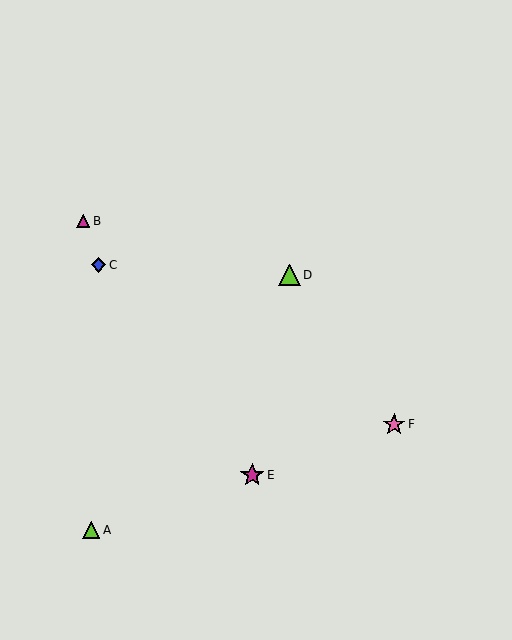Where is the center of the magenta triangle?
The center of the magenta triangle is at (83, 221).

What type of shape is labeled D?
Shape D is a lime triangle.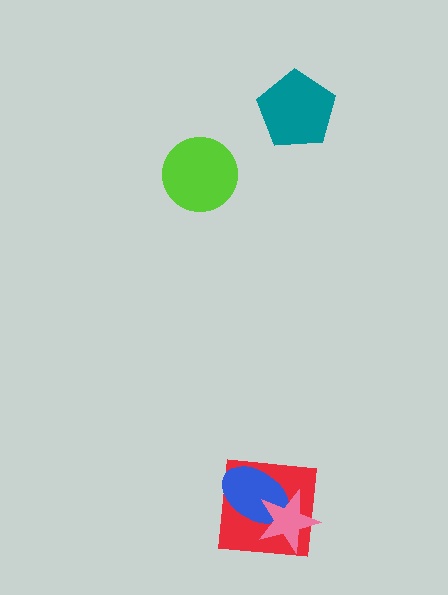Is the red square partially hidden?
Yes, it is partially covered by another shape.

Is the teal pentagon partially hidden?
No, no other shape covers it.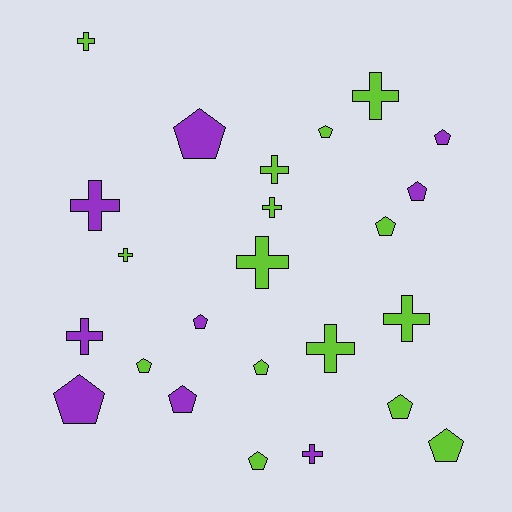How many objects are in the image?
There are 24 objects.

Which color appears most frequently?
Lime, with 15 objects.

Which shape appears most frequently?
Pentagon, with 13 objects.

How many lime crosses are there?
There are 8 lime crosses.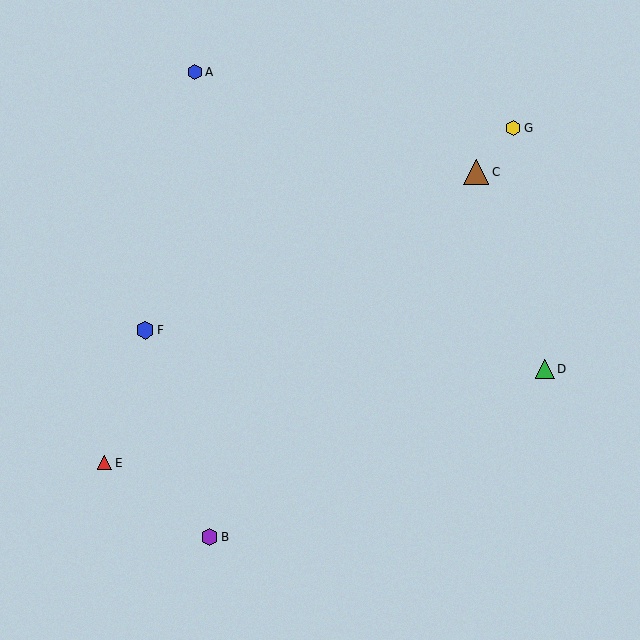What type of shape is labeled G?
Shape G is a yellow hexagon.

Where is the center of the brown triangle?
The center of the brown triangle is at (476, 172).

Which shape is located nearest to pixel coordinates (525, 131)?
The yellow hexagon (labeled G) at (513, 128) is nearest to that location.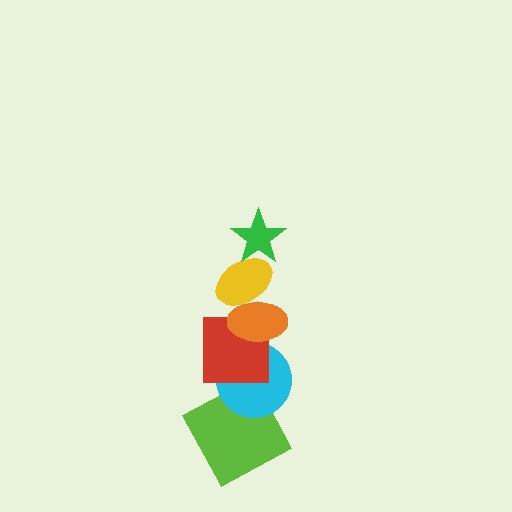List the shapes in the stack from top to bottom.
From top to bottom: the green star, the yellow ellipse, the orange ellipse, the red square, the cyan circle, the lime square.